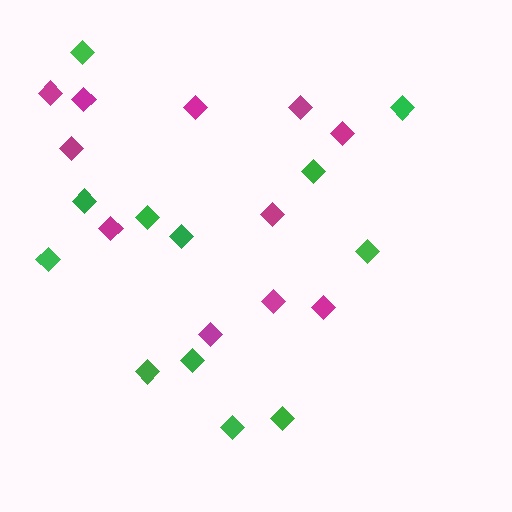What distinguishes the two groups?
There are 2 groups: one group of green diamonds (12) and one group of magenta diamonds (11).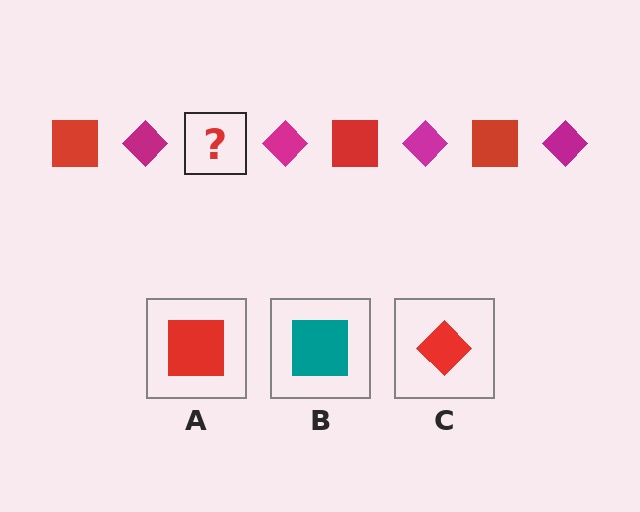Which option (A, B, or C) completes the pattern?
A.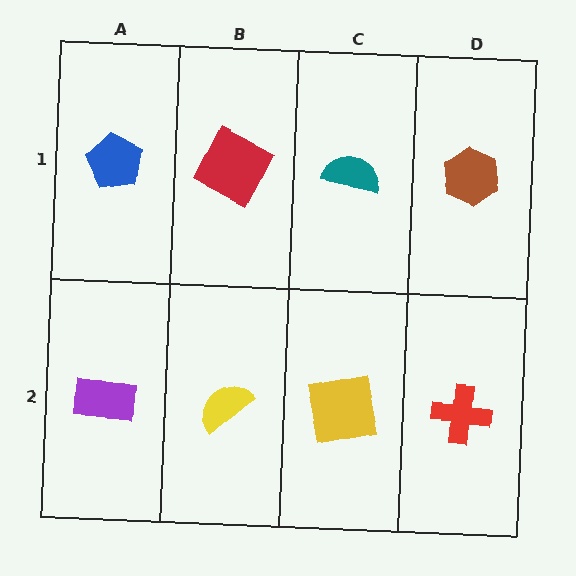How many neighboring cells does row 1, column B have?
3.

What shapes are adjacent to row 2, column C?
A teal semicircle (row 1, column C), a yellow semicircle (row 2, column B), a red cross (row 2, column D).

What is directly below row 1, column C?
A yellow square.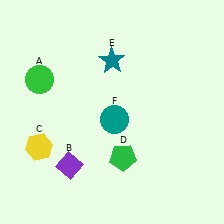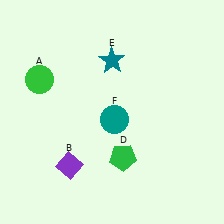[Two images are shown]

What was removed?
The yellow hexagon (C) was removed in Image 2.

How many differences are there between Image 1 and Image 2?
There is 1 difference between the two images.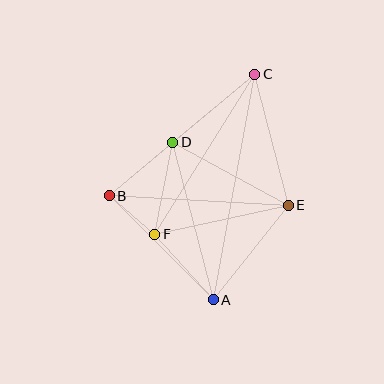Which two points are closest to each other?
Points B and F are closest to each other.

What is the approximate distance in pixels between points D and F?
The distance between D and F is approximately 94 pixels.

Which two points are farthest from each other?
Points A and C are farthest from each other.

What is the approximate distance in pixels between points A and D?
The distance between A and D is approximately 162 pixels.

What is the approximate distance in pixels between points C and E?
The distance between C and E is approximately 135 pixels.